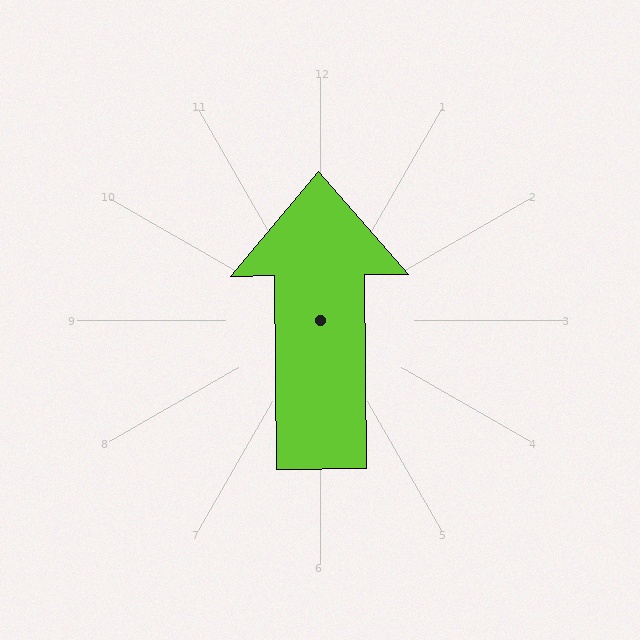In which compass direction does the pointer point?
North.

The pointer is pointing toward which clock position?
Roughly 12 o'clock.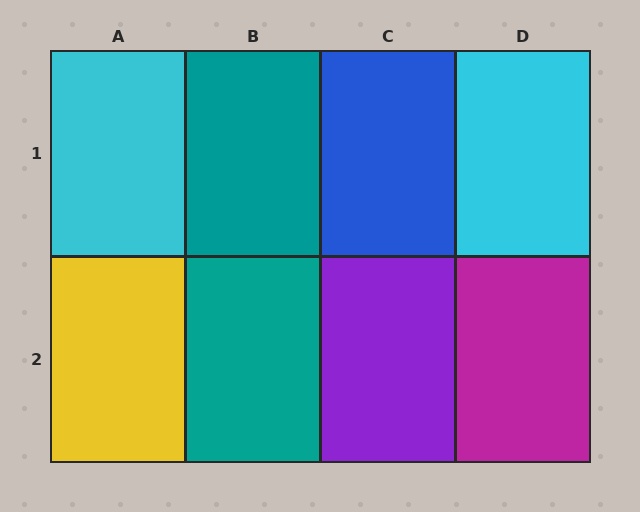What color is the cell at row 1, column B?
Teal.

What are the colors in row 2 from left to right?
Yellow, teal, purple, magenta.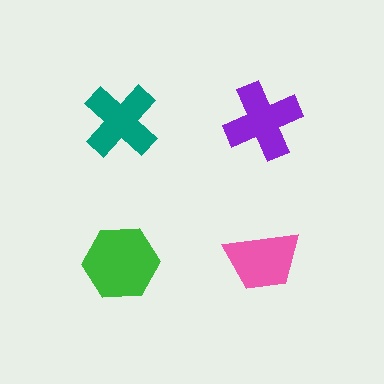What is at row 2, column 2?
A pink trapezoid.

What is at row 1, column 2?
A purple cross.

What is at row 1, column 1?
A teal cross.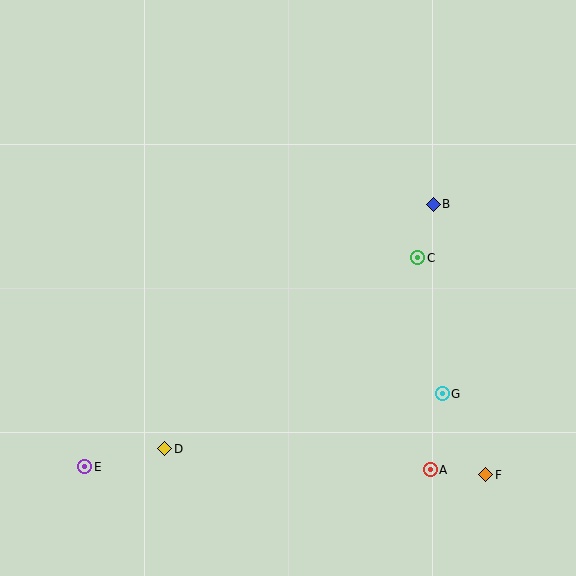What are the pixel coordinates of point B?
Point B is at (433, 204).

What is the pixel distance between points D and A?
The distance between D and A is 266 pixels.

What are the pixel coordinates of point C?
Point C is at (418, 258).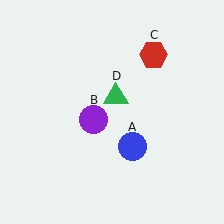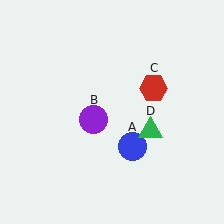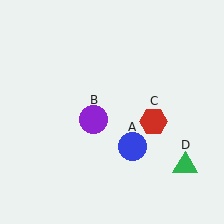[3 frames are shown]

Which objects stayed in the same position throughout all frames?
Blue circle (object A) and purple circle (object B) remained stationary.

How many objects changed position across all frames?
2 objects changed position: red hexagon (object C), green triangle (object D).